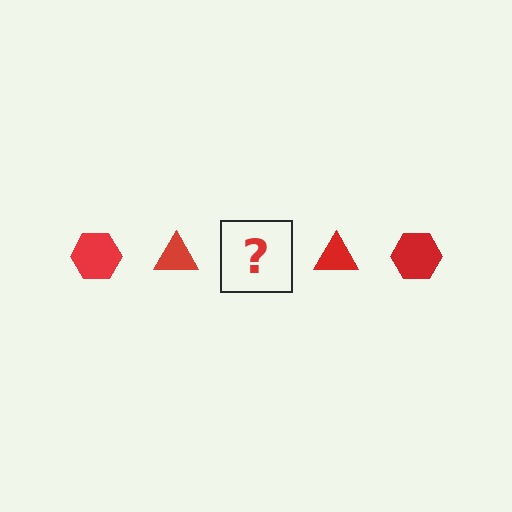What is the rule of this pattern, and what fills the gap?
The rule is that the pattern cycles through hexagon, triangle shapes in red. The gap should be filled with a red hexagon.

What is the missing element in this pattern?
The missing element is a red hexagon.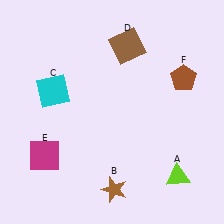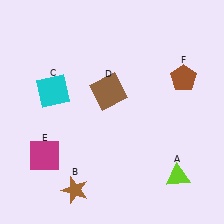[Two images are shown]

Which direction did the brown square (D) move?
The brown square (D) moved down.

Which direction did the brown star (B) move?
The brown star (B) moved left.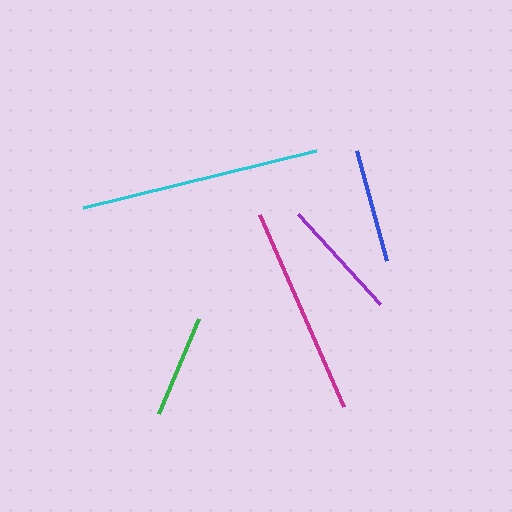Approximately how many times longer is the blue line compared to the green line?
The blue line is approximately 1.1 times the length of the green line.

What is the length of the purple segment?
The purple segment is approximately 122 pixels long.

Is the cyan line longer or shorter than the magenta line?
The cyan line is longer than the magenta line.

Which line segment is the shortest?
The green line is the shortest at approximately 103 pixels.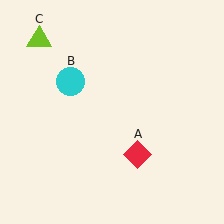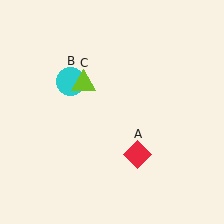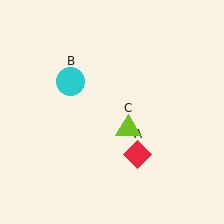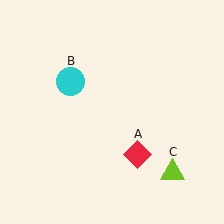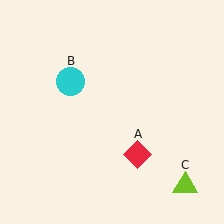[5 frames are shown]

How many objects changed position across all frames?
1 object changed position: lime triangle (object C).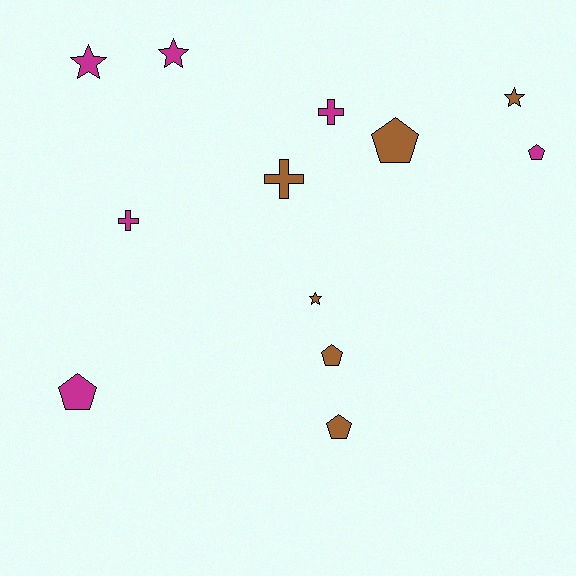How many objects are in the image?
There are 12 objects.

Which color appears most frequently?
Brown, with 6 objects.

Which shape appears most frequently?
Pentagon, with 5 objects.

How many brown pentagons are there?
There are 3 brown pentagons.